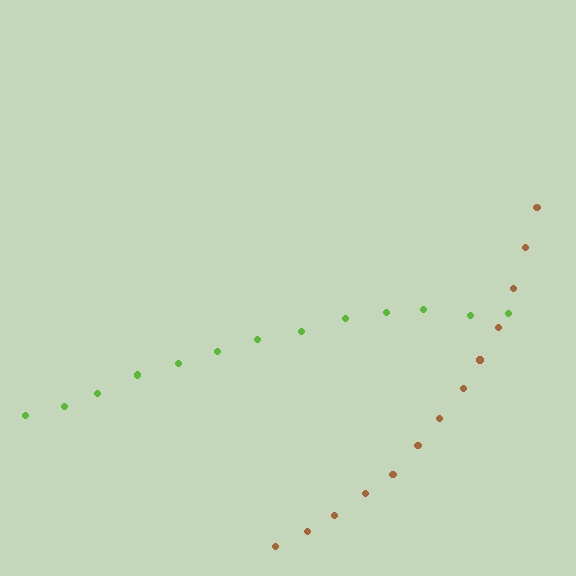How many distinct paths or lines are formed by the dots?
There are 2 distinct paths.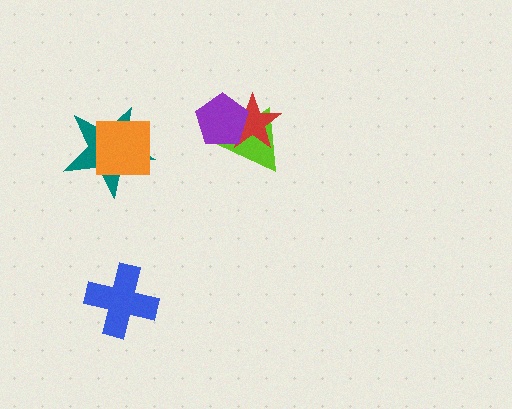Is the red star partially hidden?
Yes, it is partially covered by another shape.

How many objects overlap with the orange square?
1 object overlaps with the orange square.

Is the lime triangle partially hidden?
Yes, it is partially covered by another shape.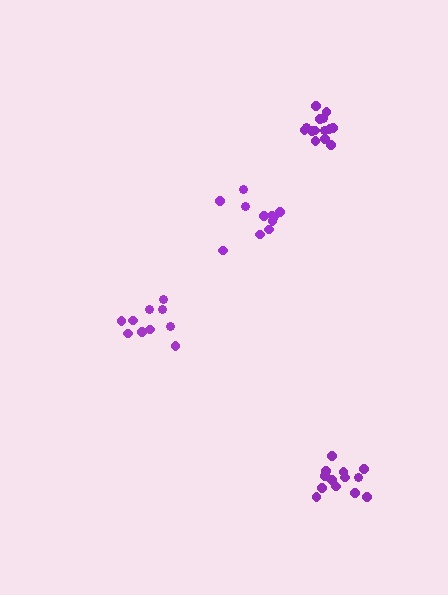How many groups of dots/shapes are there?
There are 4 groups.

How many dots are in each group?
Group 1: 10 dots, Group 2: 14 dots, Group 3: 13 dots, Group 4: 11 dots (48 total).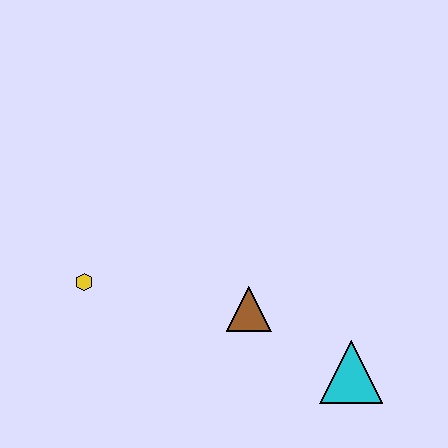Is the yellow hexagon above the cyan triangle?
Yes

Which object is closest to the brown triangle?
The cyan triangle is closest to the brown triangle.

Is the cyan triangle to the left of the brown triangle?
No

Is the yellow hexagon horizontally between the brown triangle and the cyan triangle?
No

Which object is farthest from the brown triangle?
The yellow hexagon is farthest from the brown triangle.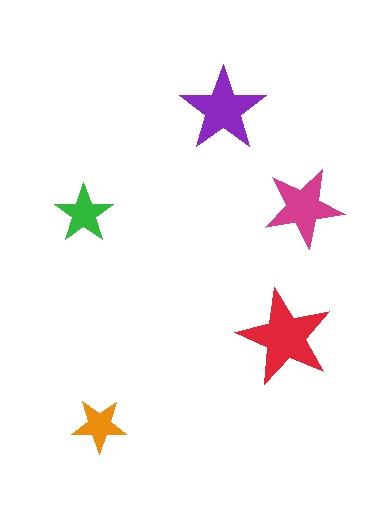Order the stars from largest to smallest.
the red one, the purple one, the magenta one, the green one, the orange one.